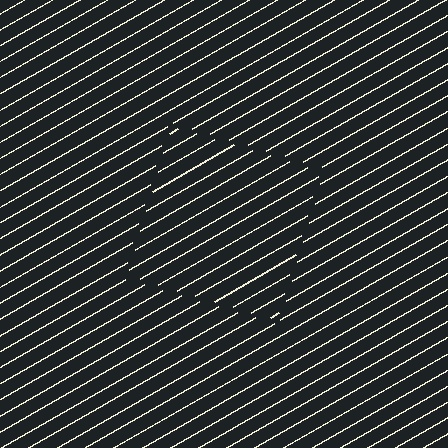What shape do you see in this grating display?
An illusory square. The interior of the shape contains the same grating, shifted by half a period — the contour is defined by the phase discontinuity where line-ends from the inner and outer gratings abut.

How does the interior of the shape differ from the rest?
The interior of the shape contains the same grating, shifted by half a period — the contour is defined by the phase discontinuity where line-ends from the inner and outer gratings abut.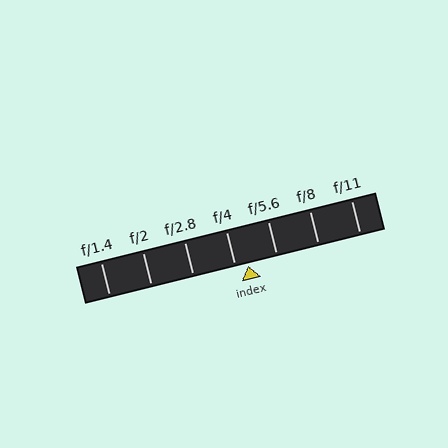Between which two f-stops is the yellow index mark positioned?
The index mark is between f/4 and f/5.6.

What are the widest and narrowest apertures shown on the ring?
The widest aperture shown is f/1.4 and the narrowest is f/11.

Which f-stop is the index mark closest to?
The index mark is closest to f/4.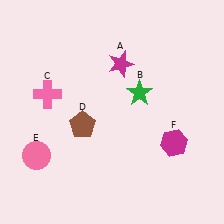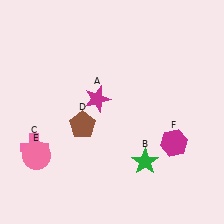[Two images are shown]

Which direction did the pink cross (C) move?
The pink cross (C) moved down.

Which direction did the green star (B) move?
The green star (B) moved down.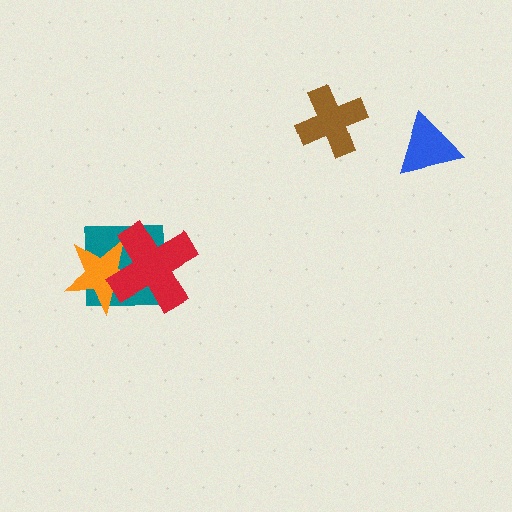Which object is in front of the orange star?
The red cross is in front of the orange star.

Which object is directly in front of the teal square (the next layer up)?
The orange star is directly in front of the teal square.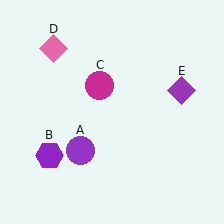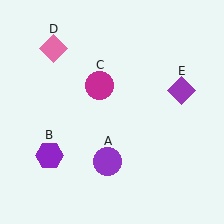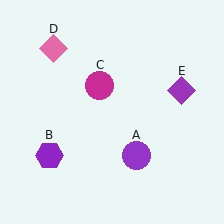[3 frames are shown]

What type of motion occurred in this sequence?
The purple circle (object A) rotated counterclockwise around the center of the scene.